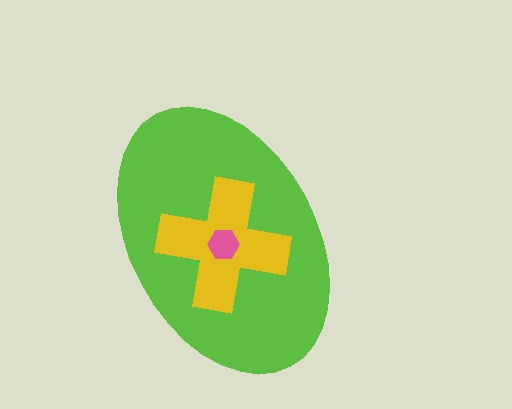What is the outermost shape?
The lime ellipse.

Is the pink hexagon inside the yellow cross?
Yes.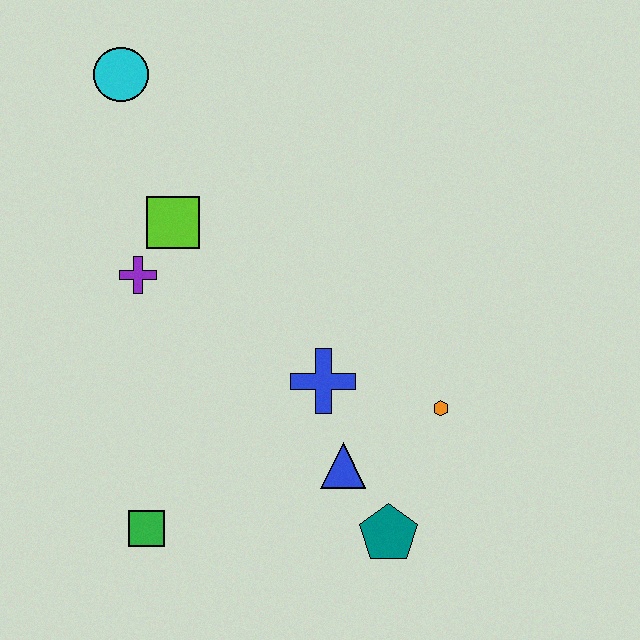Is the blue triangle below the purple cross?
Yes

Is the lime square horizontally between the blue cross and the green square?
Yes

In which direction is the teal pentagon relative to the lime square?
The teal pentagon is below the lime square.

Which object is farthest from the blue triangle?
The cyan circle is farthest from the blue triangle.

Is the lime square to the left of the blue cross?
Yes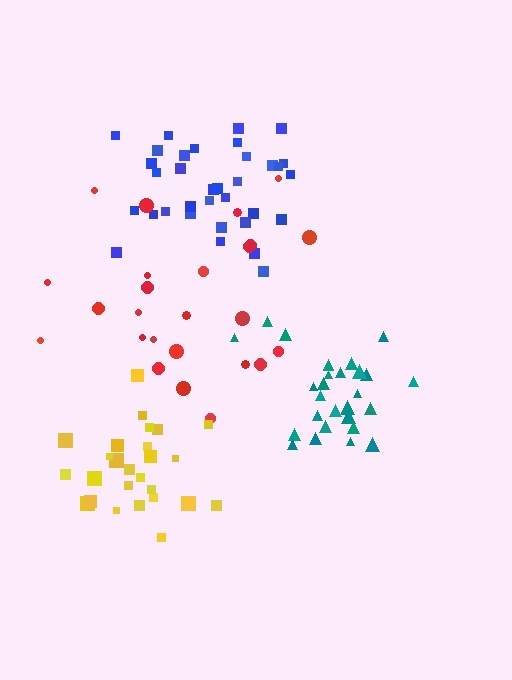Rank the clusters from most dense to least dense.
yellow, teal, blue, red.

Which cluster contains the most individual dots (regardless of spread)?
Blue (34).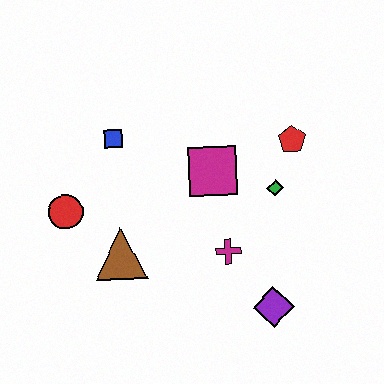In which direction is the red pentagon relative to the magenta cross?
The red pentagon is above the magenta cross.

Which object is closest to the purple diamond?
The magenta cross is closest to the purple diamond.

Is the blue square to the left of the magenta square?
Yes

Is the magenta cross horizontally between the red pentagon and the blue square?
Yes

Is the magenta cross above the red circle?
No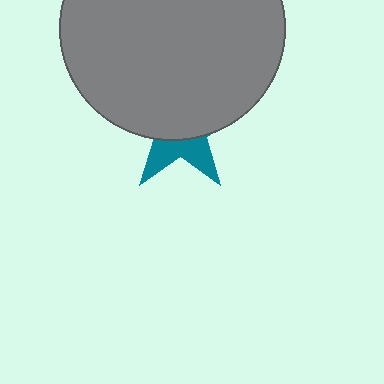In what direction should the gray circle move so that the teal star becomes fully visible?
The gray circle should move up. That is the shortest direction to clear the overlap and leave the teal star fully visible.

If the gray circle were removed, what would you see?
You would see the complete teal star.